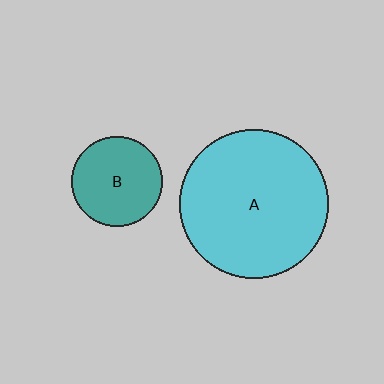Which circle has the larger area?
Circle A (cyan).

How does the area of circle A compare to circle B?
Approximately 2.7 times.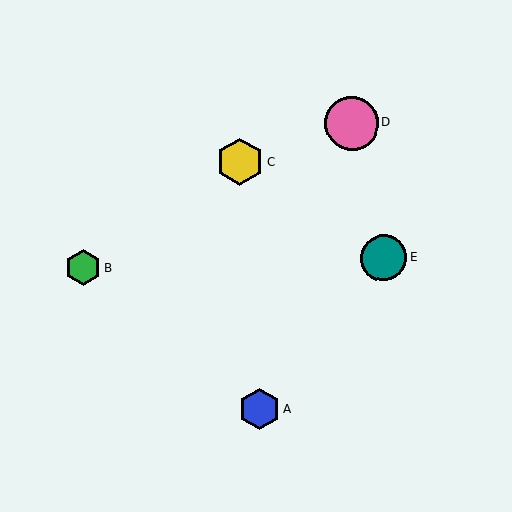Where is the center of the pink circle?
The center of the pink circle is at (352, 123).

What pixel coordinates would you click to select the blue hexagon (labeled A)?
Click at (259, 409) to select the blue hexagon A.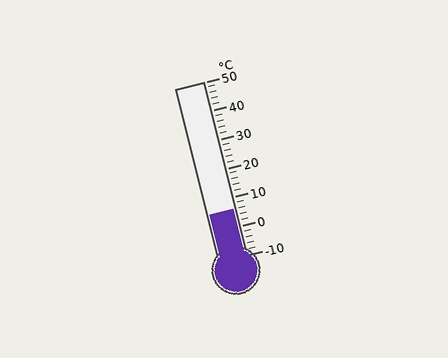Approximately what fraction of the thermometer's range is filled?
The thermometer is filled to approximately 25% of its range.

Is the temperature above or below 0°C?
The temperature is above 0°C.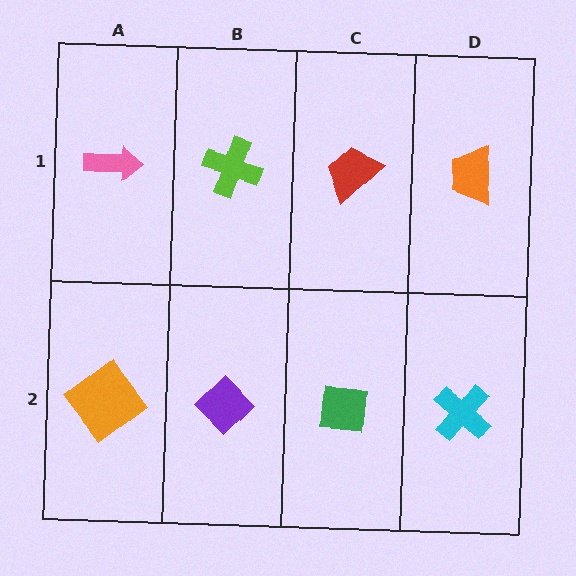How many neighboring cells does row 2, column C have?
3.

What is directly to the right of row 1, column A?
A lime cross.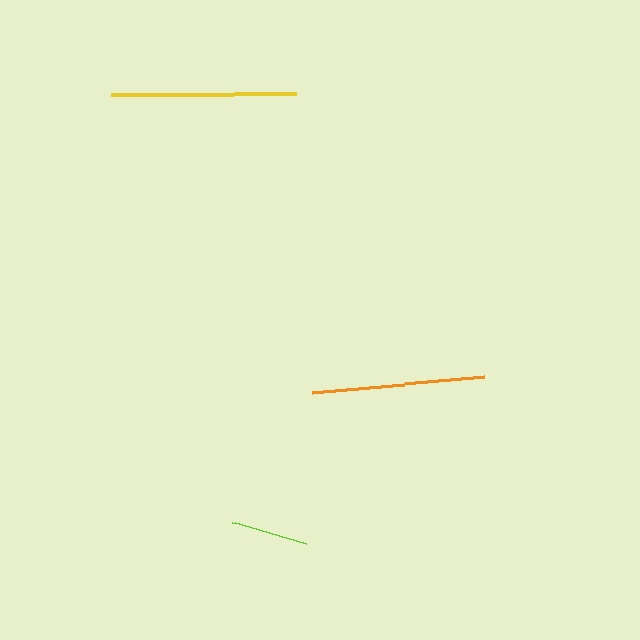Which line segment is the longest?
The yellow line is the longest at approximately 185 pixels.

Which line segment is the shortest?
The lime line is the shortest at approximately 77 pixels.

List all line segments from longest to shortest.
From longest to shortest: yellow, orange, lime.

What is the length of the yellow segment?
The yellow segment is approximately 185 pixels long.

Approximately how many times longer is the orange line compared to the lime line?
The orange line is approximately 2.2 times the length of the lime line.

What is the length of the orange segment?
The orange segment is approximately 172 pixels long.